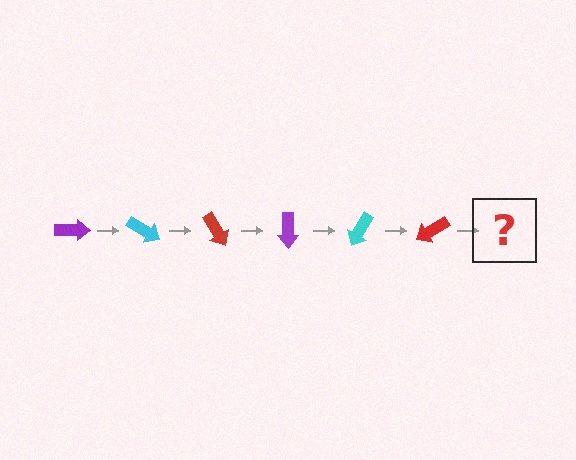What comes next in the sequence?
The next element should be a purple arrow, rotated 180 degrees from the start.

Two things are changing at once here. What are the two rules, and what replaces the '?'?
The two rules are that it rotates 30 degrees each step and the color cycles through purple, cyan, and red. The '?' should be a purple arrow, rotated 180 degrees from the start.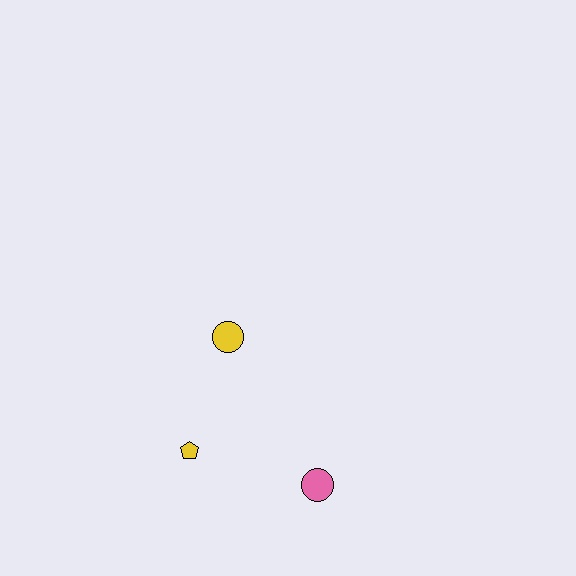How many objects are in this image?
There are 3 objects.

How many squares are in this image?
There are no squares.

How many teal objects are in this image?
There are no teal objects.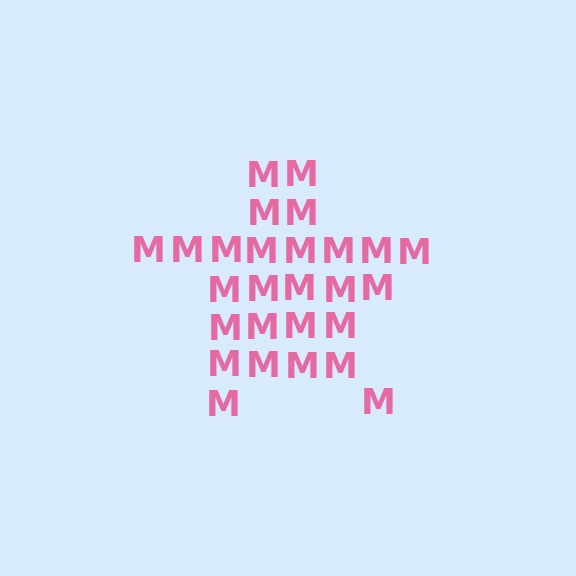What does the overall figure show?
The overall figure shows a star.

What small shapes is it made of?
It is made of small letter M's.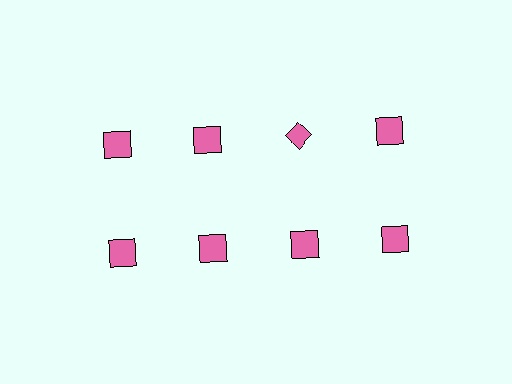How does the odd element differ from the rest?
It has a different shape: diamond instead of square.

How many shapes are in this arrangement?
There are 8 shapes arranged in a grid pattern.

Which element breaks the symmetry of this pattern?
The pink diamond in the top row, center column breaks the symmetry. All other shapes are pink squares.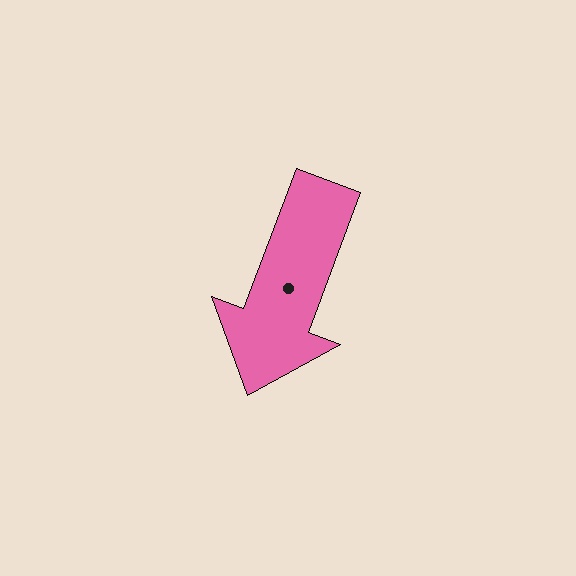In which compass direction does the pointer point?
South.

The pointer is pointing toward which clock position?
Roughly 7 o'clock.